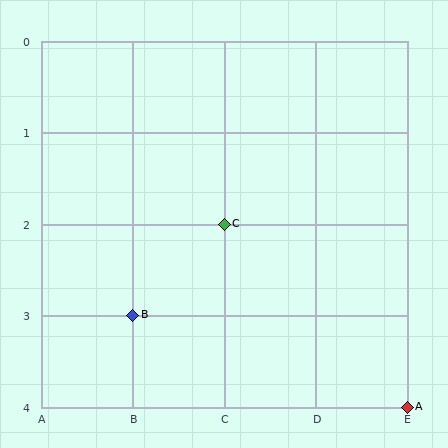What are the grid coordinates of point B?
Point B is at grid coordinates (B, 3).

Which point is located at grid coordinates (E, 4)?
Point A is at (E, 4).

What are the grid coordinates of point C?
Point C is at grid coordinates (C, 2).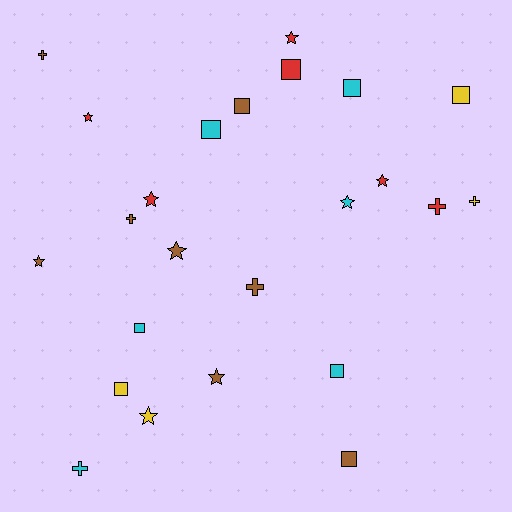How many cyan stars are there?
There is 1 cyan star.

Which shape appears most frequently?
Star, with 9 objects.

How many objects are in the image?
There are 24 objects.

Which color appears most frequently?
Brown, with 8 objects.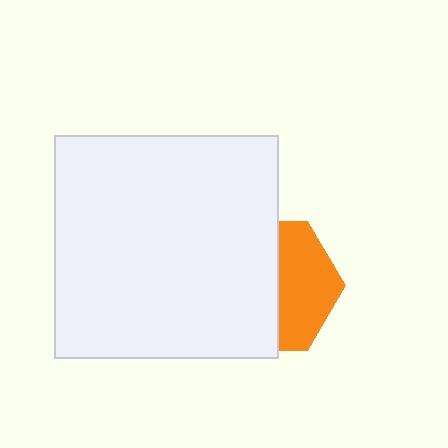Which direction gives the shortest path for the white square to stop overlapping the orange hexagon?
Moving left gives the shortest separation.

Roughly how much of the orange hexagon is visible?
A small part of it is visible (roughly 42%).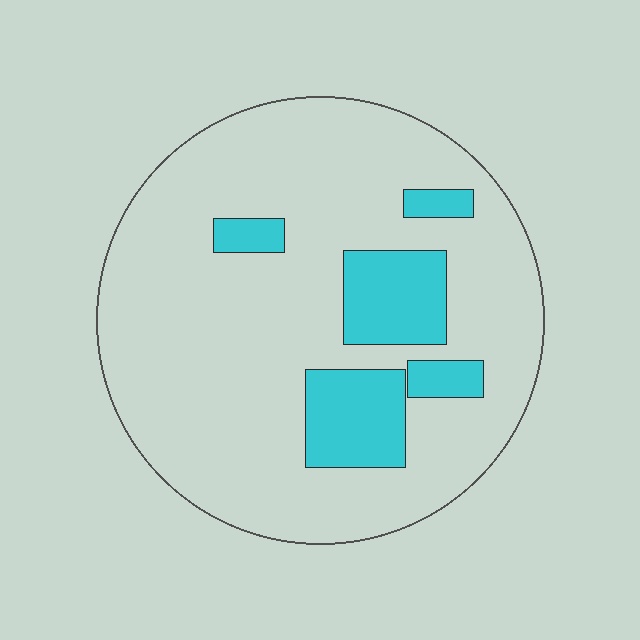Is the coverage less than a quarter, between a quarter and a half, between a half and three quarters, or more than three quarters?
Less than a quarter.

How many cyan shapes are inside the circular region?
5.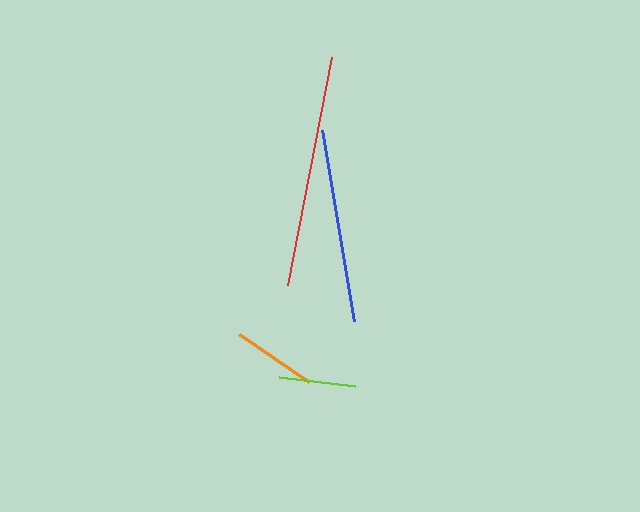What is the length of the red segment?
The red segment is approximately 232 pixels long.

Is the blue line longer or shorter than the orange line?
The blue line is longer than the orange line.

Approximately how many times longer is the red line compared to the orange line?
The red line is approximately 2.7 times the length of the orange line.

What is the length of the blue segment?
The blue segment is approximately 194 pixels long.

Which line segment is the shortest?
The lime line is the shortest at approximately 77 pixels.